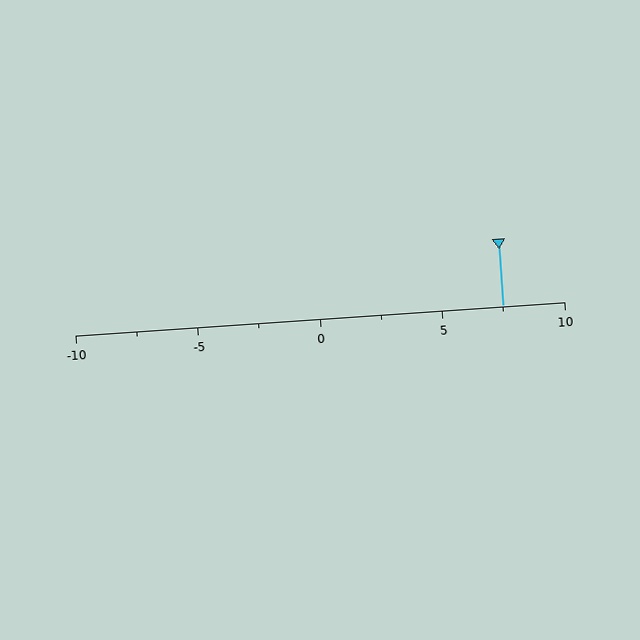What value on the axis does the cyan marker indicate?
The marker indicates approximately 7.5.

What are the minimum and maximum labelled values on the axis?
The axis runs from -10 to 10.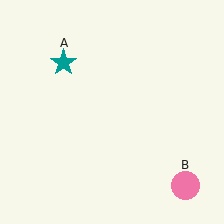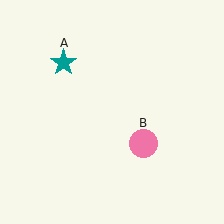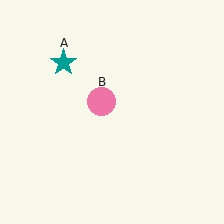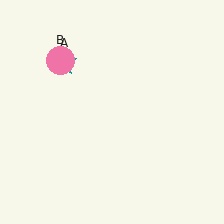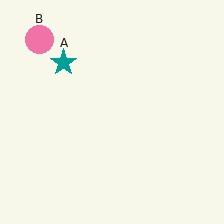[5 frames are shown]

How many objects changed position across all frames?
1 object changed position: pink circle (object B).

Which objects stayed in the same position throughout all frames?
Teal star (object A) remained stationary.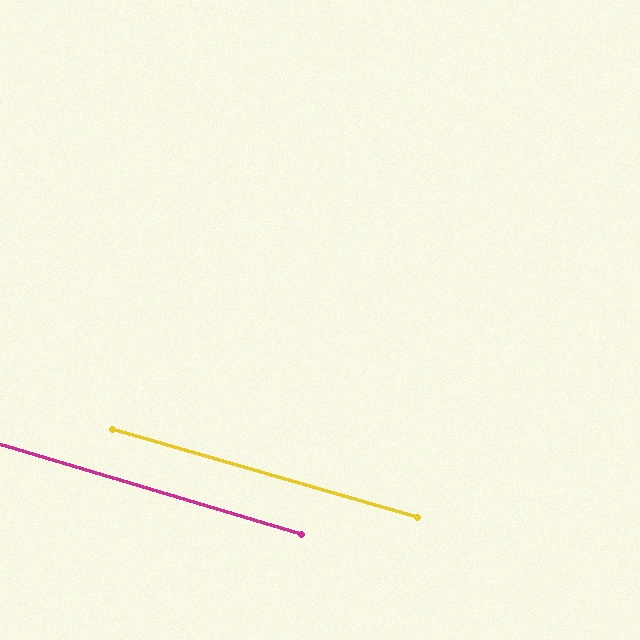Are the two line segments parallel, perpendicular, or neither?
Parallel — their directions differ by only 0.3°.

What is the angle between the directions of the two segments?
Approximately 0 degrees.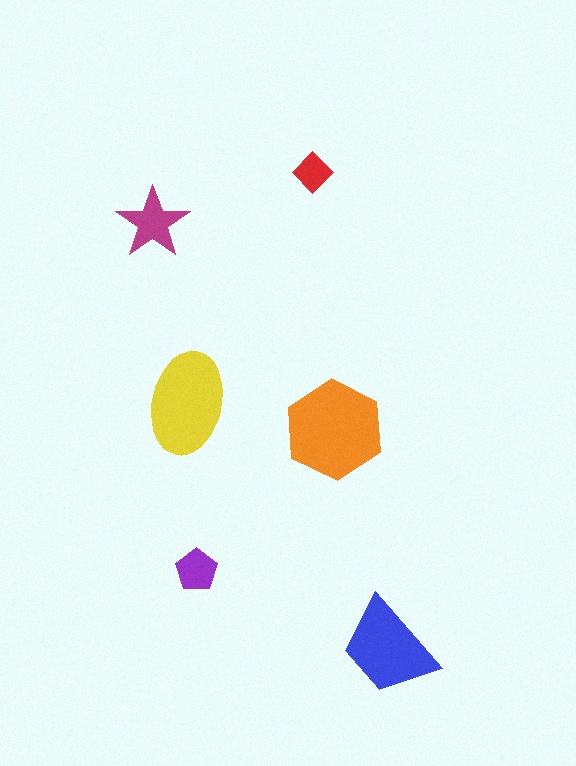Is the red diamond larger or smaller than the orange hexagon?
Smaller.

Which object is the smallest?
The red diamond.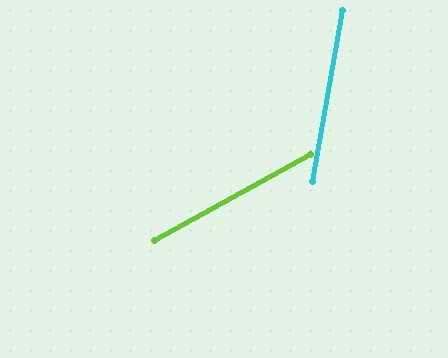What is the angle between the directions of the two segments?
Approximately 51 degrees.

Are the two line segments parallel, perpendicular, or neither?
Neither parallel nor perpendicular — they differ by about 51°.